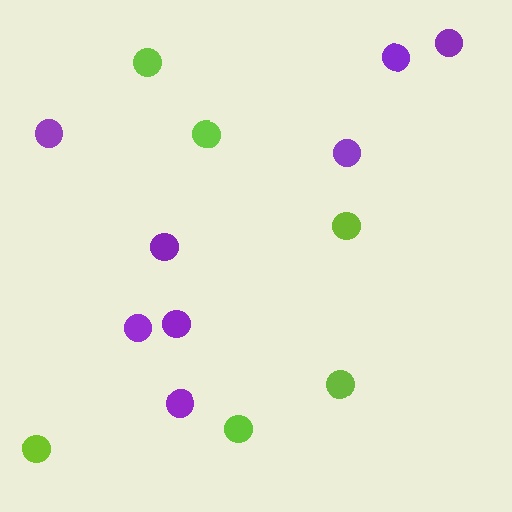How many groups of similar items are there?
There are 2 groups: one group of purple circles (8) and one group of lime circles (6).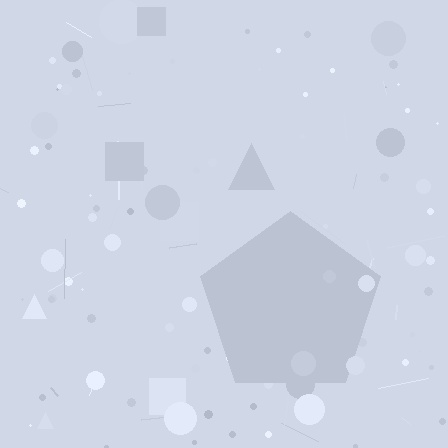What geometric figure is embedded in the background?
A pentagon is embedded in the background.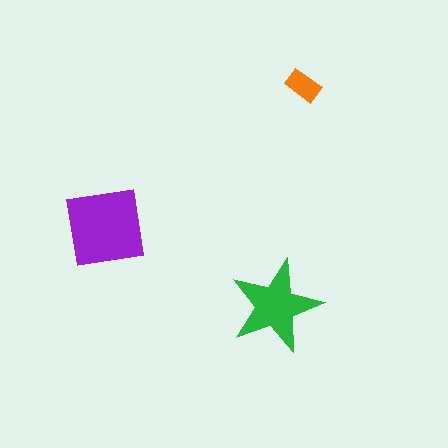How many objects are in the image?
There are 3 objects in the image.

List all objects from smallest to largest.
The orange rectangle, the green star, the purple square.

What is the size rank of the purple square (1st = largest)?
1st.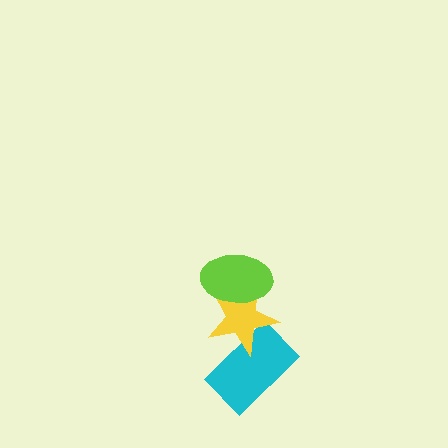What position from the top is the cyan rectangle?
The cyan rectangle is 3rd from the top.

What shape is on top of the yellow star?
The lime ellipse is on top of the yellow star.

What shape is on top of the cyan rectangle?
The yellow star is on top of the cyan rectangle.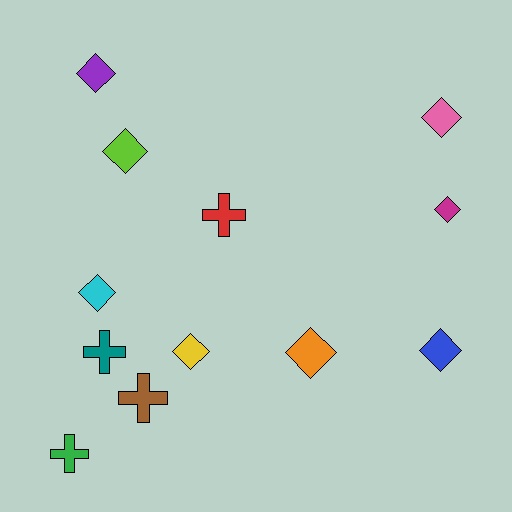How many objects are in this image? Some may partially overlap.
There are 12 objects.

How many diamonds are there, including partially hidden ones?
There are 8 diamonds.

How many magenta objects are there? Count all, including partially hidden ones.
There is 1 magenta object.